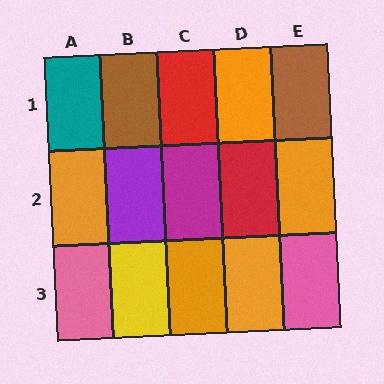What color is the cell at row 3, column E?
Pink.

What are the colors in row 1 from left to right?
Teal, brown, red, orange, brown.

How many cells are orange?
5 cells are orange.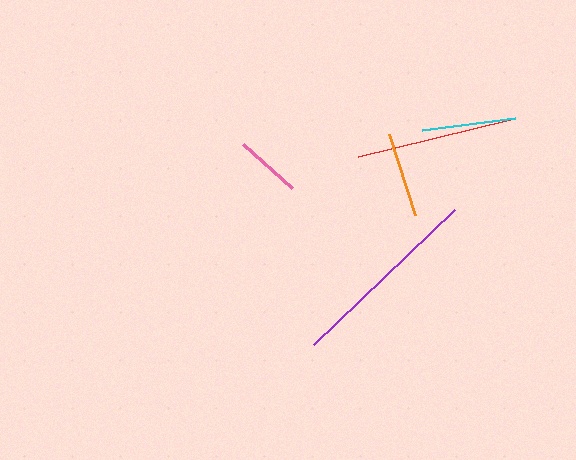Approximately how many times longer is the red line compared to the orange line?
The red line is approximately 1.8 times the length of the orange line.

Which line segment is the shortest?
The pink line is the shortest at approximately 66 pixels.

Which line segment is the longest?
The purple line is the longest at approximately 195 pixels.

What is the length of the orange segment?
The orange segment is approximately 84 pixels long.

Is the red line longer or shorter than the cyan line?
The red line is longer than the cyan line.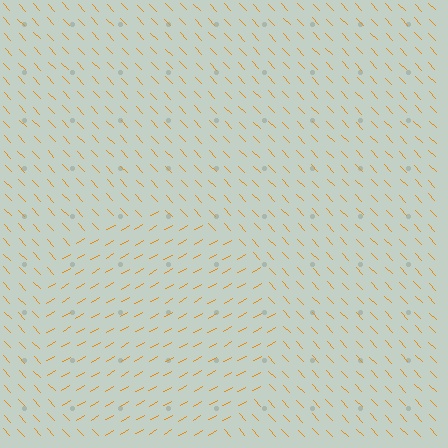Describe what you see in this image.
The image is filled with small orange line segments. A circle region in the image has lines oriented differently from the surrounding lines, creating a visible texture boundary.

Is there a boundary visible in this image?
Yes, there is a texture boundary formed by a change in line orientation.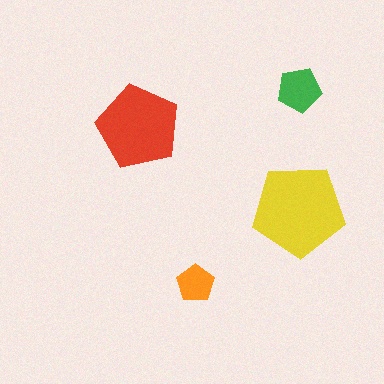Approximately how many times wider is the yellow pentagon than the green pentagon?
About 2 times wider.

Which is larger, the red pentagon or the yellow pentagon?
The yellow one.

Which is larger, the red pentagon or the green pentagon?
The red one.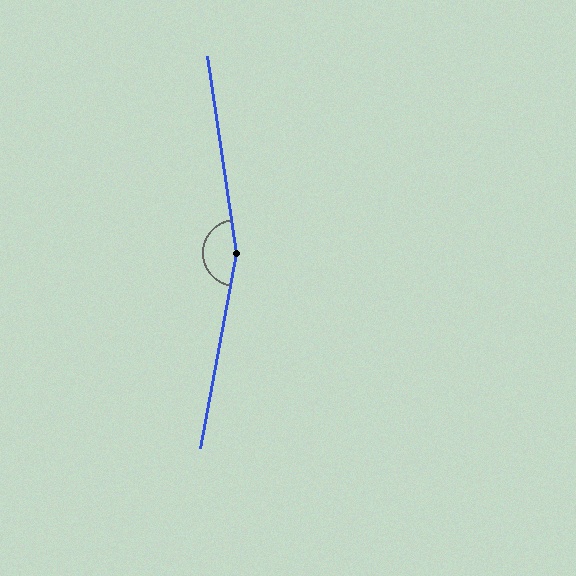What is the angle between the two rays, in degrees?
Approximately 161 degrees.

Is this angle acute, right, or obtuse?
It is obtuse.